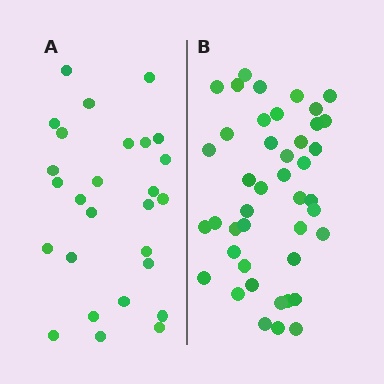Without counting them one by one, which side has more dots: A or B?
Region B (the right region) has more dots.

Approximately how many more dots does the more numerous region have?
Region B has approximately 15 more dots than region A.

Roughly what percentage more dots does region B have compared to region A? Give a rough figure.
About 60% more.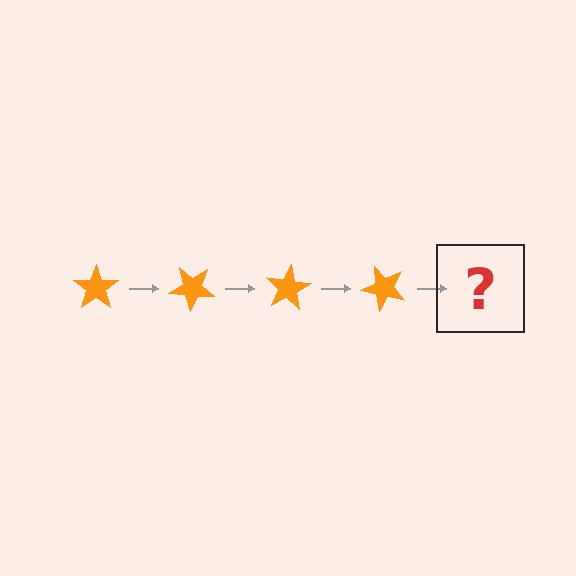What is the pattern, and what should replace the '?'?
The pattern is that the star rotates 40 degrees each step. The '?' should be an orange star rotated 160 degrees.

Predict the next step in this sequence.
The next step is an orange star rotated 160 degrees.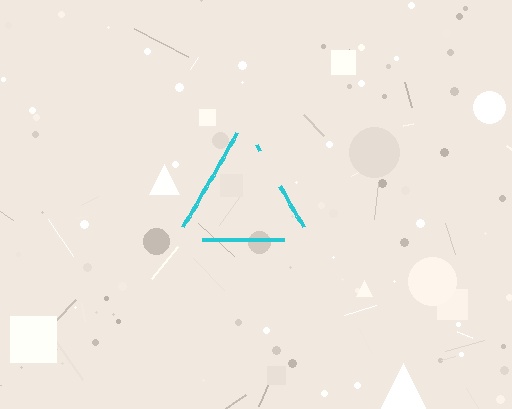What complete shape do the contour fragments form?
The contour fragments form a triangle.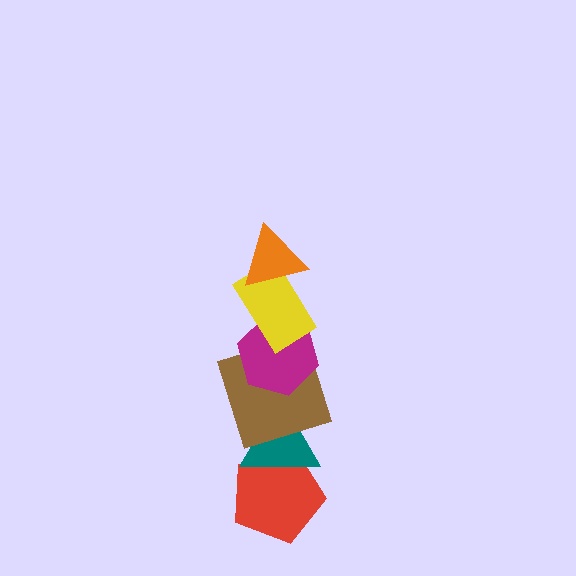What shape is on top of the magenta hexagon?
The yellow rectangle is on top of the magenta hexagon.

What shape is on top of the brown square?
The magenta hexagon is on top of the brown square.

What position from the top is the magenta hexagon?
The magenta hexagon is 3rd from the top.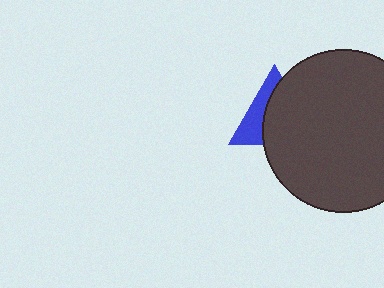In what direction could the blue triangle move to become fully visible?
The blue triangle could move left. That would shift it out from behind the dark gray circle entirely.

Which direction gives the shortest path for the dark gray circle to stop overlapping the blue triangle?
Moving right gives the shortest separation.